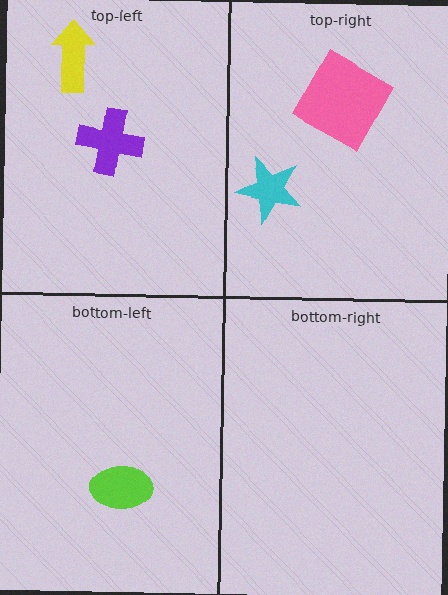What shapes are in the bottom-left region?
The lime ellipse.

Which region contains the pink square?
The top-right region.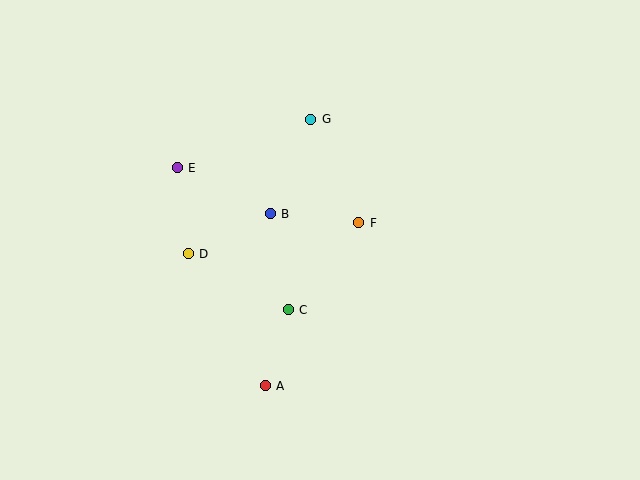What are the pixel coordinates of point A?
Point A is at (265, 386).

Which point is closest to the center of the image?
Point F at (359, 223) is closest to the center.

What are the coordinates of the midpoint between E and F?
The midpoint between E and F is at (268, 195).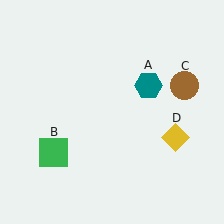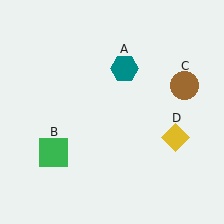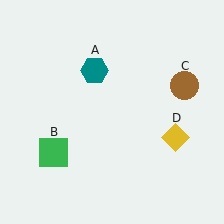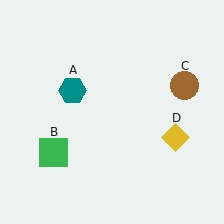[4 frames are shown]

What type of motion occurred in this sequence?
The teal hexagon (object A) rotated counterclockwise around the center of the scene.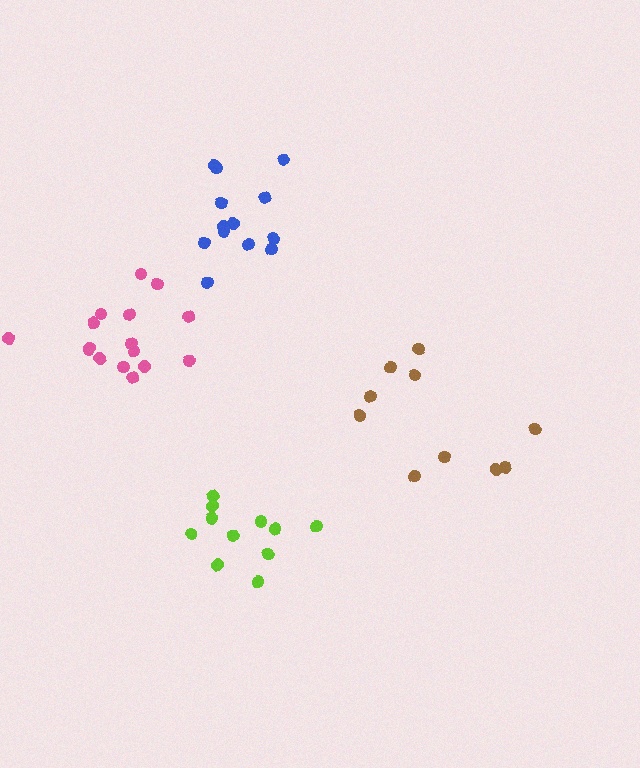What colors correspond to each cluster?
The clusters are colored: brown, blue, lime, pink.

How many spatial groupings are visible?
There are 4 spatial groupings.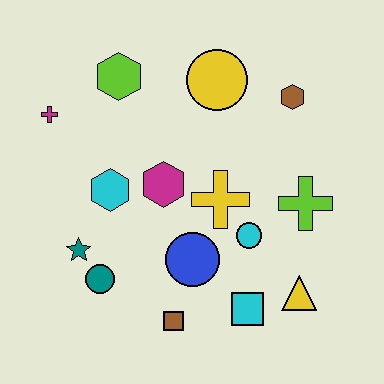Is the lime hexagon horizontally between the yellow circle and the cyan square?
No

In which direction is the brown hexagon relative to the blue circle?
The brown hexagon is above the blue circle.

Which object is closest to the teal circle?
The teal star is closest to the teal circle.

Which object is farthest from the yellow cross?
The magenta cross is farthest from the yellow cross.